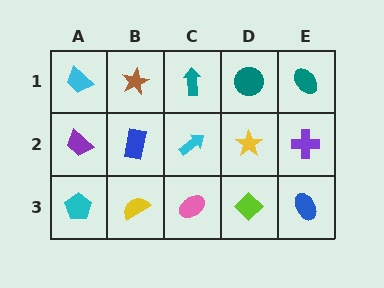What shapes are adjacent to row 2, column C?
A teal arrow (row 1, column C), a pink ellipse (row 3, column C), a blue rectangle (row 2, column B), a yellow star (row 2, column D).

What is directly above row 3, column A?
A purple trapezoid.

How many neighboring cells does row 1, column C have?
3.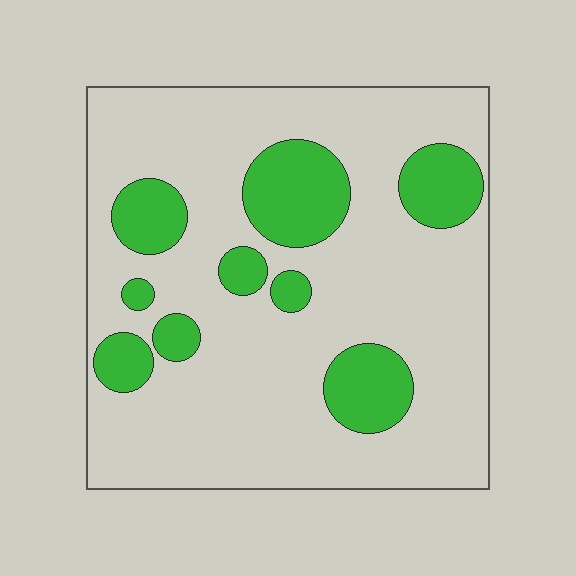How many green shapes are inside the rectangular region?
9.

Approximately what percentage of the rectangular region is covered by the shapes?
Approximately 20%.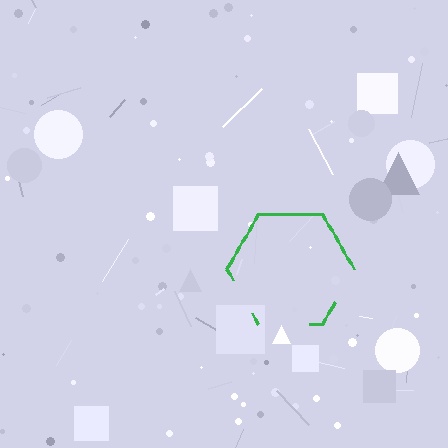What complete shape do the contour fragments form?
The contour fragments form a hexagon.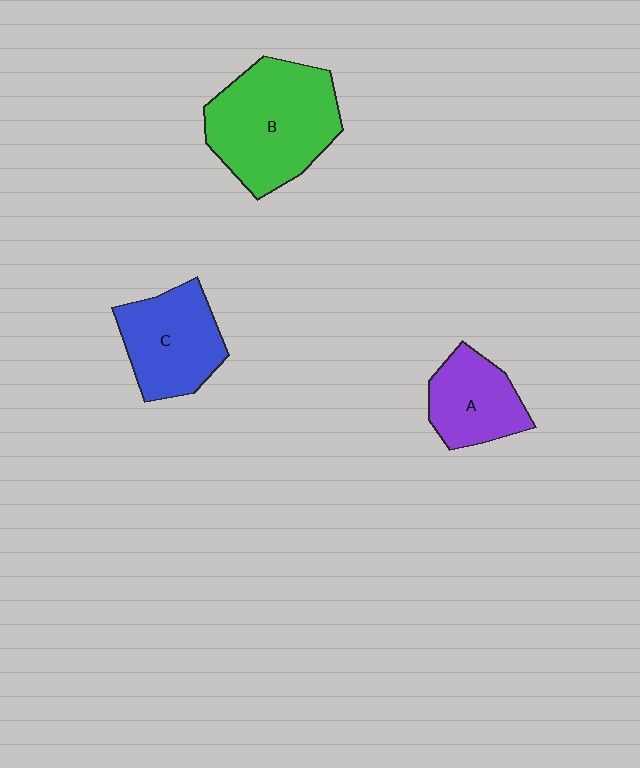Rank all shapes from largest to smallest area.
From largest to smallest: B (green), C (blue), A (purple).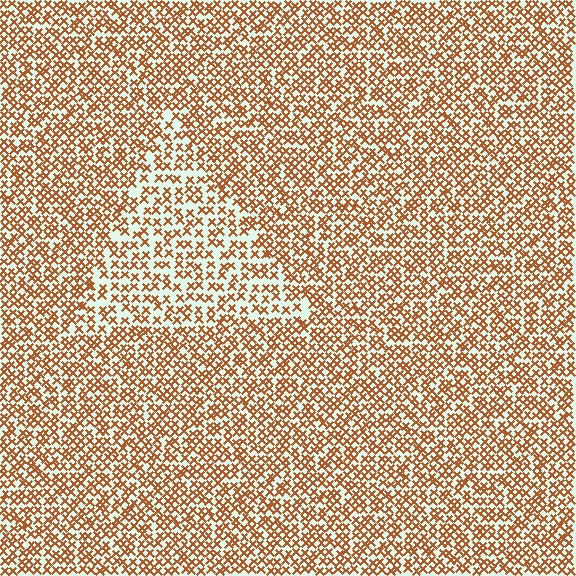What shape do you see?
I see a triangle.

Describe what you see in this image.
The image contains small brown elements arranged at two different densities. A triangle-shaped region is visible where the elements are less densely packed than the surrounding area.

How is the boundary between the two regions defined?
The boundary is defined by a change in element density (approximately 1.6x ratio). All elements are the same color, size, and shape.